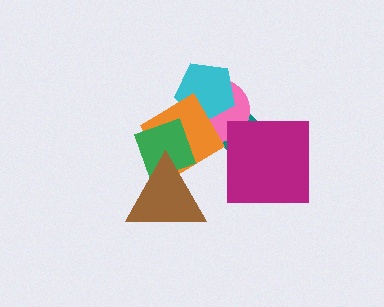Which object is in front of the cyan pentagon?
The orange diamond is in front of the cyan pentagon.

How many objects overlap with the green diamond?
2 objects overlap with the green diamond.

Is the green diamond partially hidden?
Yes, it is partially covered by another shape.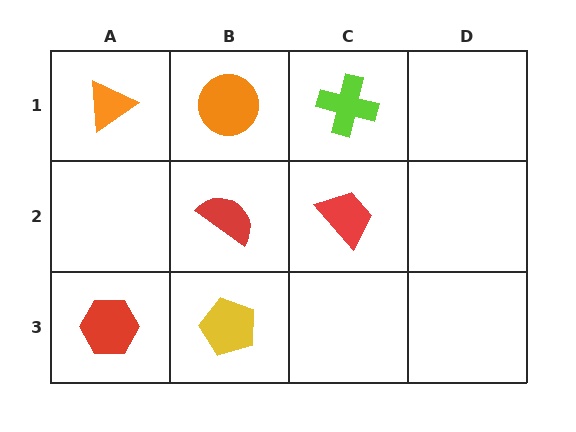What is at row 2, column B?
A red semicircle.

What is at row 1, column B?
An orange circle.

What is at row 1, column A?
An orange triangle.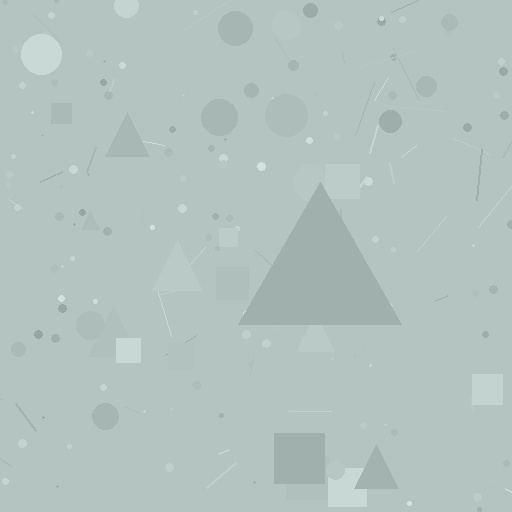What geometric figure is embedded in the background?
A triangle is embedded in the background.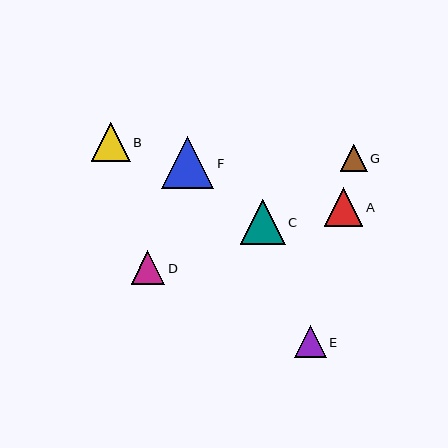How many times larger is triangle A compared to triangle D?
Triangle A is approximately 1.1 times the size of triangle D.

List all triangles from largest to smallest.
From largest to smallest: F, C, B, A, D, E, G.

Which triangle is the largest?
Triangle F is the largest with a size of approximately 52 pixels.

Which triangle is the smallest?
Triangle G is the smallest with a size of approximately 27 pixels.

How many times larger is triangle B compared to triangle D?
Triangle B is approximately 1.2 times the size of triangle D.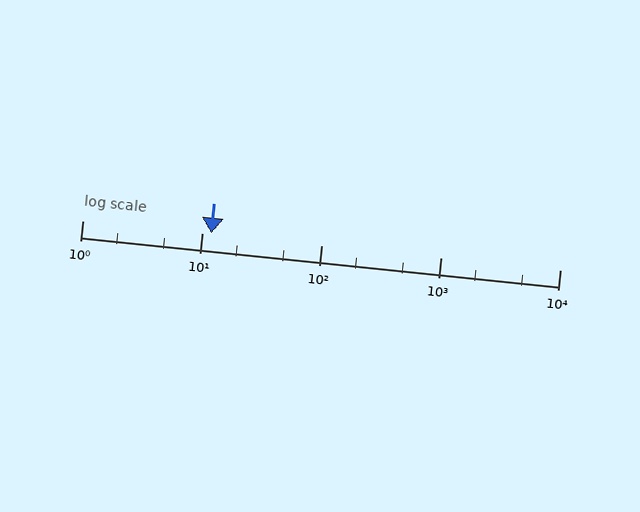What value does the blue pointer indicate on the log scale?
The pointer indicates approximately 12.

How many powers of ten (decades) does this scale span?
The scale spans 4 decades, from 1 to 10000.